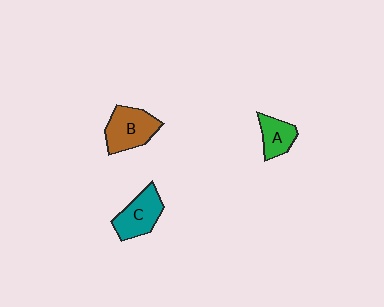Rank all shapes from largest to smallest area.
From largest to smallest: B (brown), C (teal), A (green).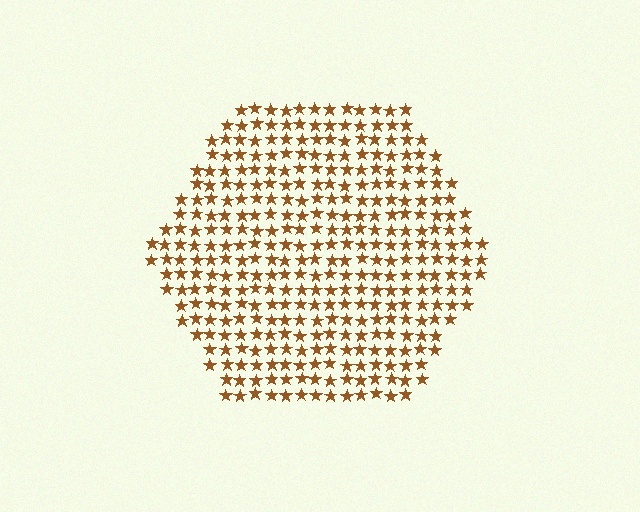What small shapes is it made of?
It is made of small stars.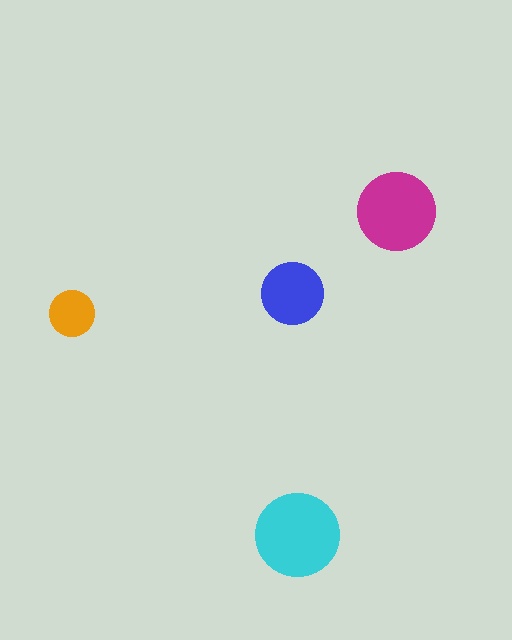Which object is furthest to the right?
The magenta circle is rightmost.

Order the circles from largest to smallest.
the cyan one, the magenta one, the blue one, the orange one.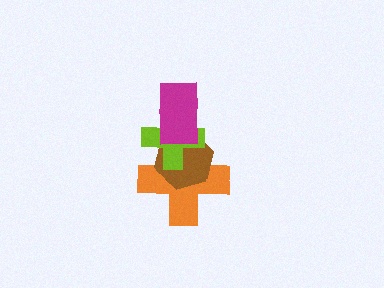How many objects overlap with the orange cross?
3 objects overlap with the orange cross.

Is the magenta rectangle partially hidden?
No, no other shape covers it.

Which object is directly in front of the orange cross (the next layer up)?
The brown hexagon is directly in front of the orange cross.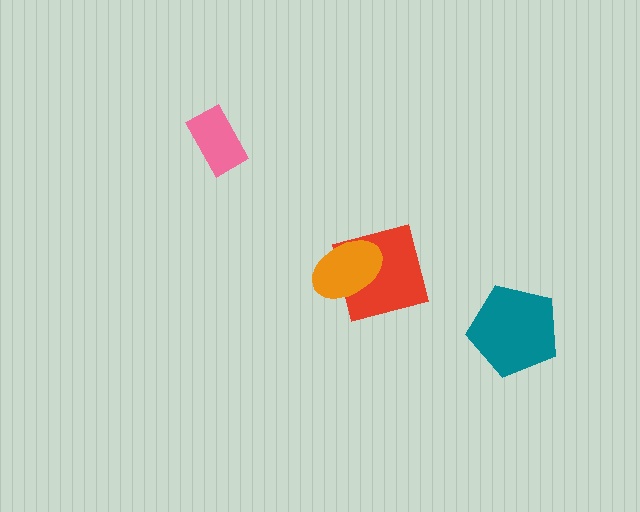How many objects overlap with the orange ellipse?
1 object overlaps with the orange ellipse.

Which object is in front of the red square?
The orange ellipse is in front of the red square.